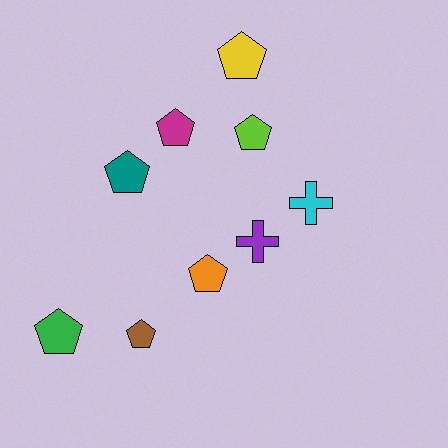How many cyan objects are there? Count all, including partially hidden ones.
There is 1 cyan object.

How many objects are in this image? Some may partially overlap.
There are 9 objects.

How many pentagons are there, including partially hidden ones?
There are 7 pentagons.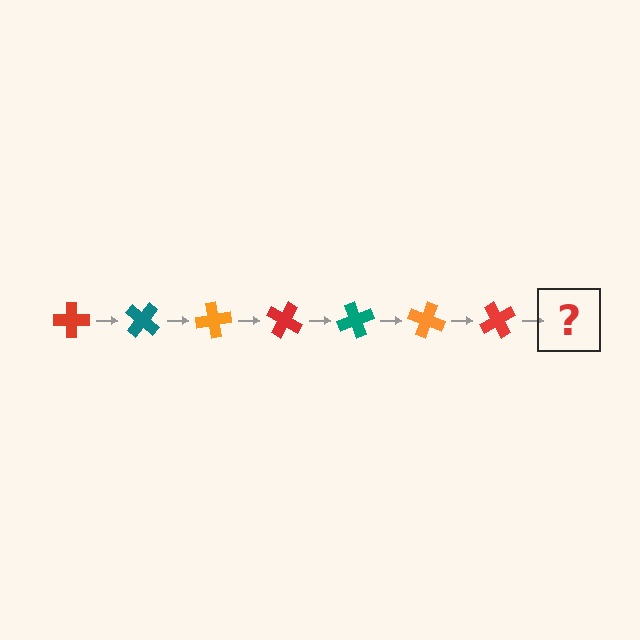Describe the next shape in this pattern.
It should be a teal cross, rotated 280 degrees from the start.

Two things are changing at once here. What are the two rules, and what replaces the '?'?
The two rules are that it rotates 40 degrees each step and the color cycles through red, teal, and orange. The '?' should be a teal cross, rotated 280 degrees from the start.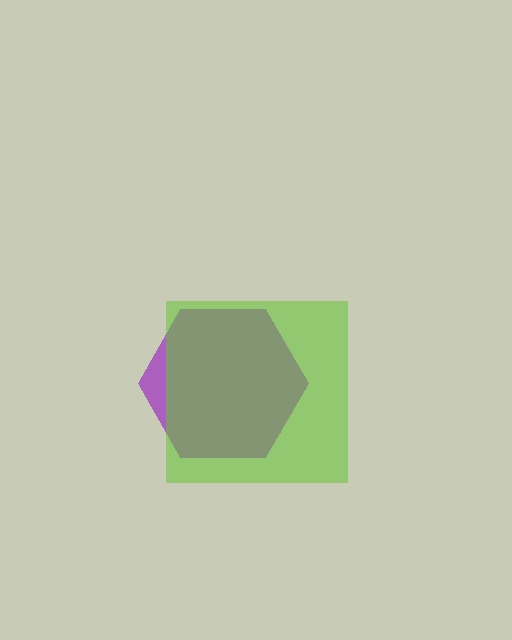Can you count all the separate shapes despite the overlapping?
Yes, there are 2 separate shapes.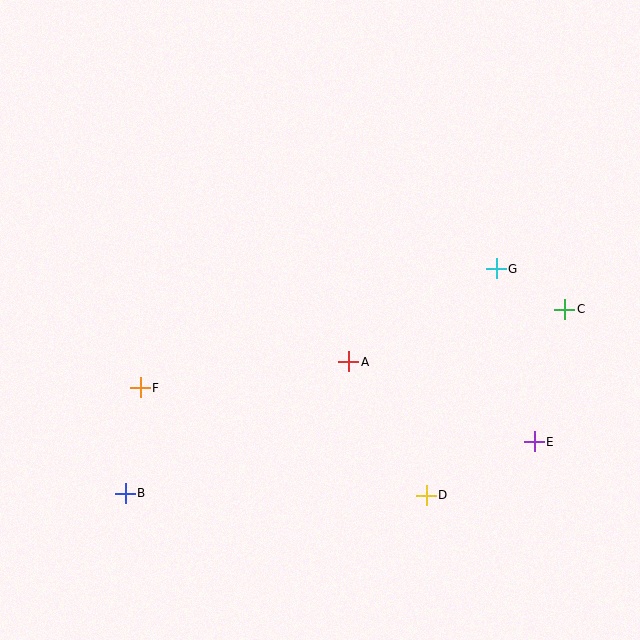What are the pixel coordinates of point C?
Point C is at (565, 309).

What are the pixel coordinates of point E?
Point E is at (534, 442).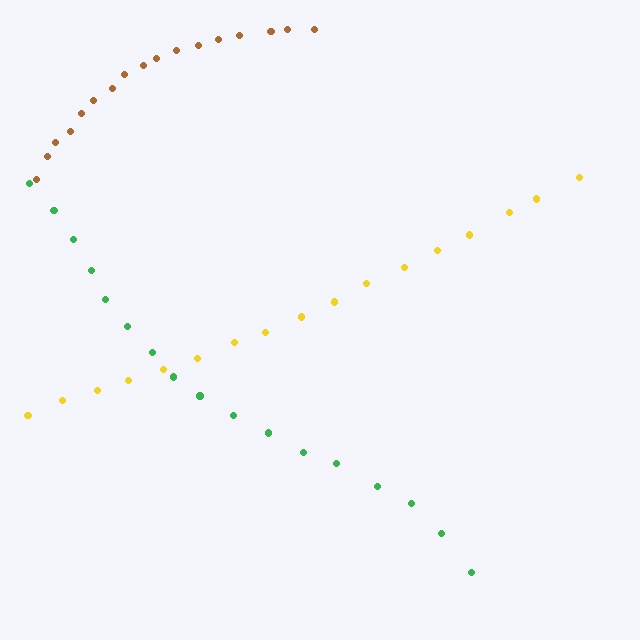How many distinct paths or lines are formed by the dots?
There are 3 distinct paths.